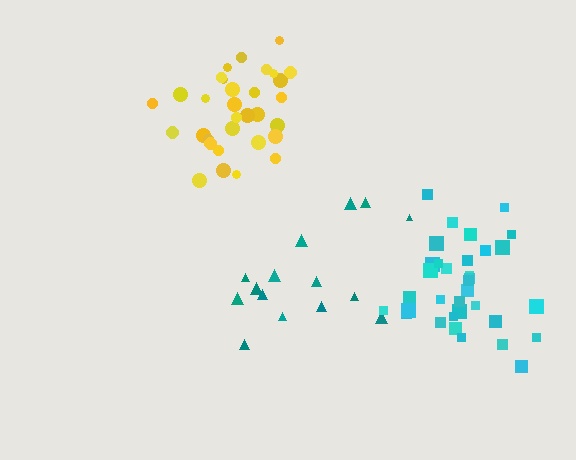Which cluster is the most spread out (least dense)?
Teal.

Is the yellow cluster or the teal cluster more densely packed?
Yellow.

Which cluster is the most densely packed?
Cyan.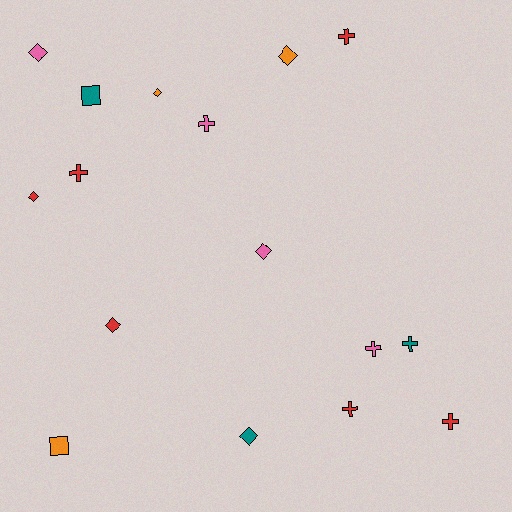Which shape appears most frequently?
Cross, with 7 objects.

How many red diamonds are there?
There are 2 red diamonds.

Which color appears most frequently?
Red, with 6 objects.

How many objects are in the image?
There are 16 objects.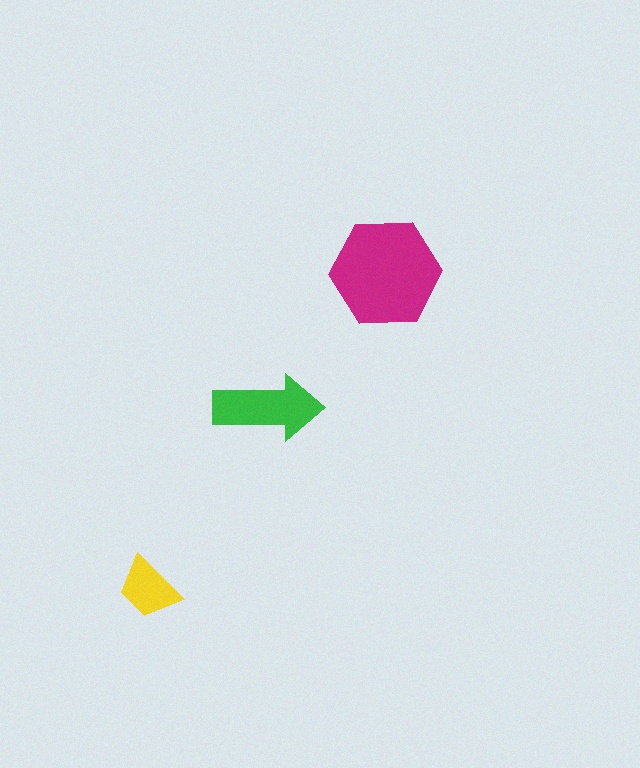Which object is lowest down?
The yellow trapezoid is bottommost.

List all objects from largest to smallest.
The magenta hexagon, the green arrow, the yellow trapezoid.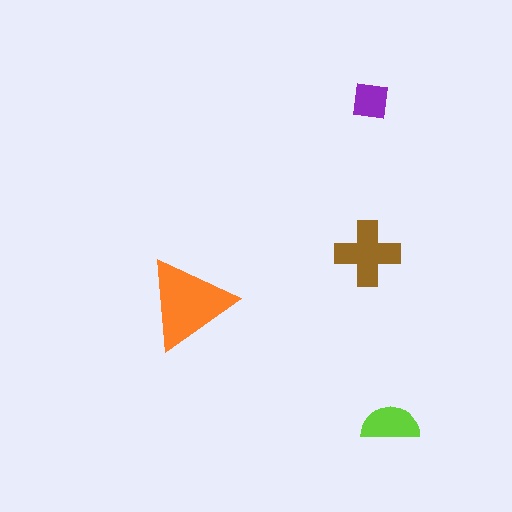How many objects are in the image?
There are 4 objects in the image.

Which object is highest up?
The purple square is topmost.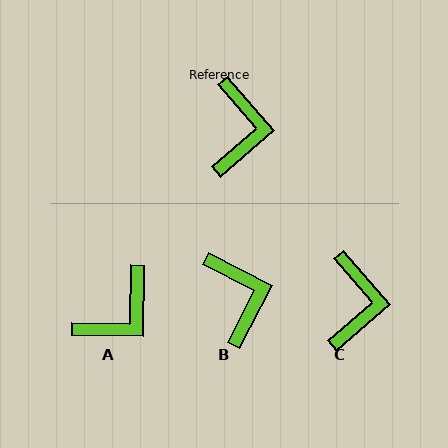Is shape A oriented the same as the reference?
No, it is off by about 42 degrees.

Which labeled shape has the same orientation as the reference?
C.